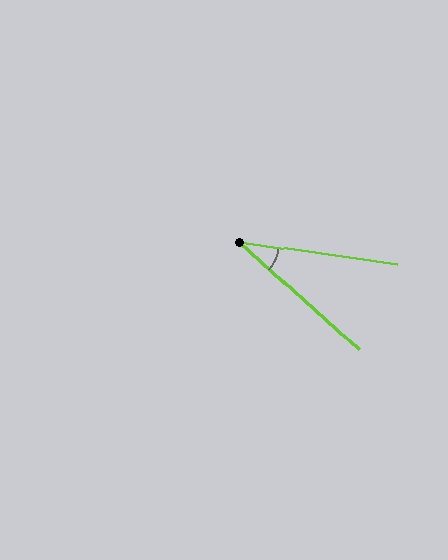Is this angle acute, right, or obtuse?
It is acute.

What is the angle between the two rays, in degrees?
Approximately 34 degrees.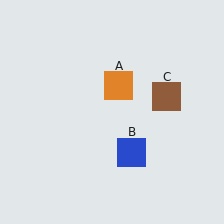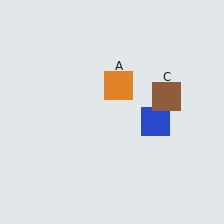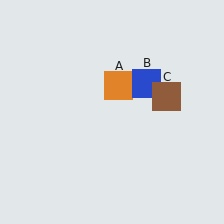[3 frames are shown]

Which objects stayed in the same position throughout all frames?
Orange square (object A) and brown square (object C) remained stationary.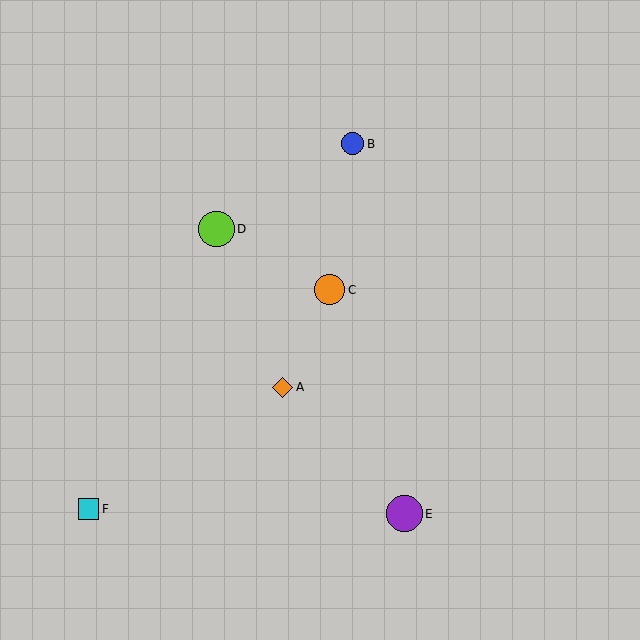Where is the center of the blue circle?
The center of the blue circle is at (353, 144).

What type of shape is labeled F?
Shape F is a cyan square.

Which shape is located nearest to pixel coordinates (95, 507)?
The cyan square (labeled F) at (88, 509) is nearest to that location.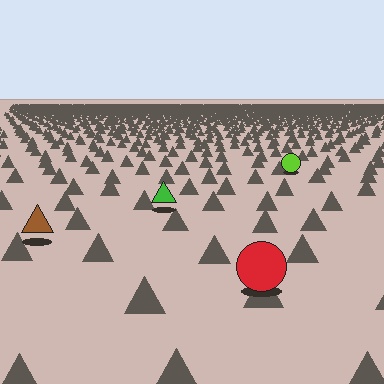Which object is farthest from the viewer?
The lime circle is farthest from the viewer. It appears smaller and the ground texture around it is denser.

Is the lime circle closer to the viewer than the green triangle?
No. The green triangle is closer — you can tell from the texture gradient: the ground texture is coarser near it.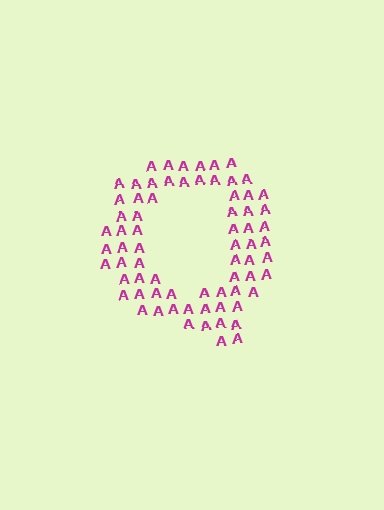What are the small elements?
The small elements are letter A's.